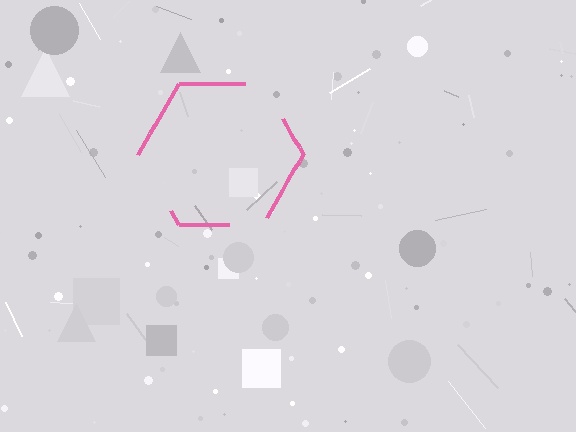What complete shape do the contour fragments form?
The contour fragments form a hexagon.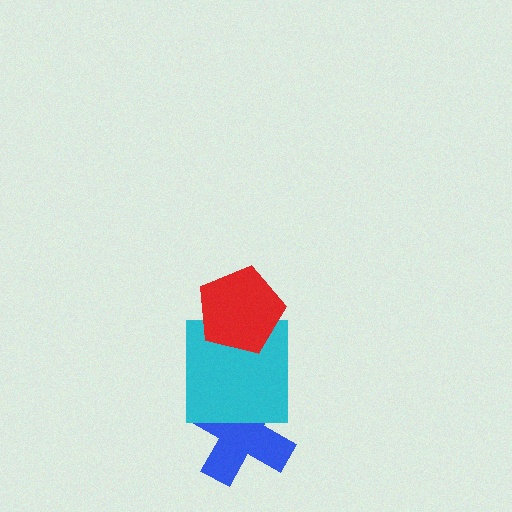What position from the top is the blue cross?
The blue cross is 3rd from the top.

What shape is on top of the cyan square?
The red pentagon is on top of the cyan square.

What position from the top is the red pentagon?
The red pentagon is 1st from the top.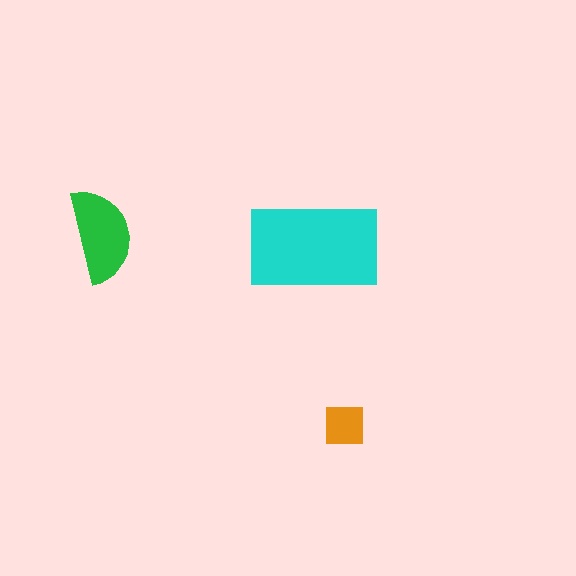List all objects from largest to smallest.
The cyan rectangle, the green semicircle, the orange square.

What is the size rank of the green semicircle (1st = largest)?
2nd.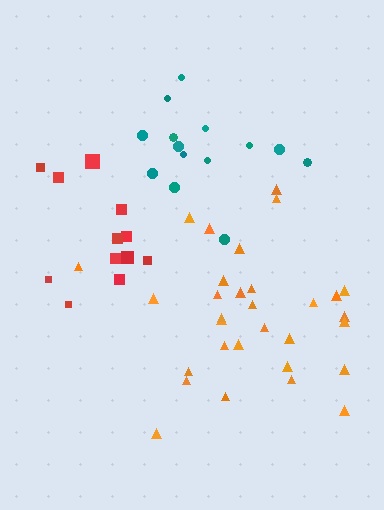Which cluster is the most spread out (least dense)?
Red.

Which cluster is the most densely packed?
Teal.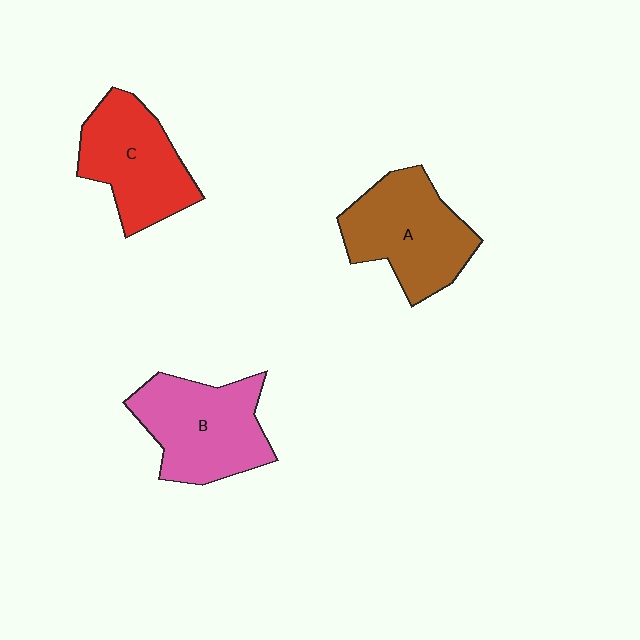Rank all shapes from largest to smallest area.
From largest to smallest: B (pink), A (brown), C (red).